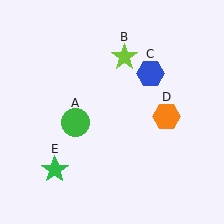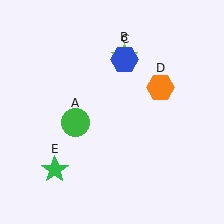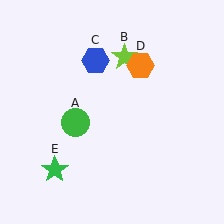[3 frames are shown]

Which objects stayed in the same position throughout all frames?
Green circle (object A) and lime star (object B) and green star (object E) remained stationary.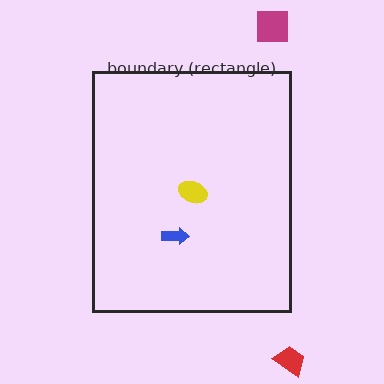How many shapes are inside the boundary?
2 inside, 2 outside.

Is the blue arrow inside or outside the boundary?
Inside.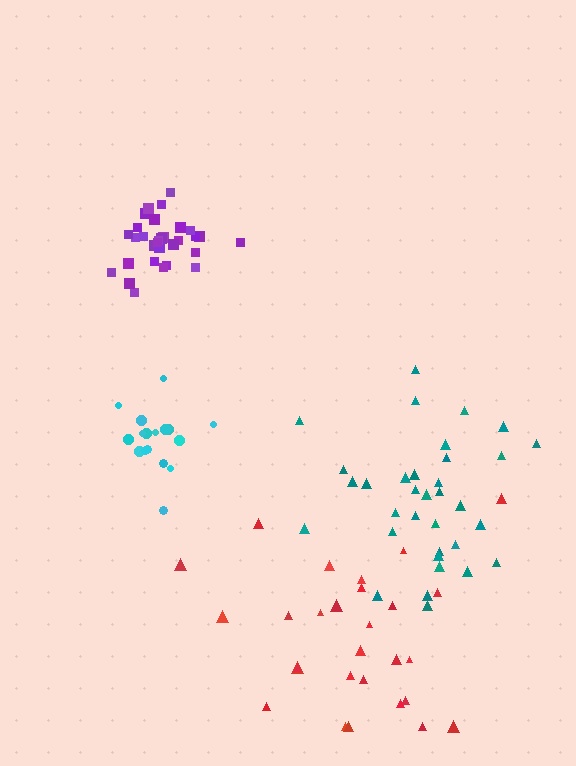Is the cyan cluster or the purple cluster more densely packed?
Purple.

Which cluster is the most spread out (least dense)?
Red.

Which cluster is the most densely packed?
Purple.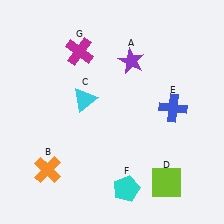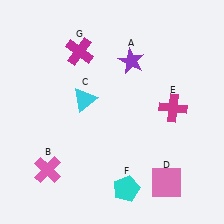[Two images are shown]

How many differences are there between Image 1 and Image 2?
There are 3 differences between the two images.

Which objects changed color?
B changed from orange to pink. D changed from lime to pink. E changed from blue to magenta.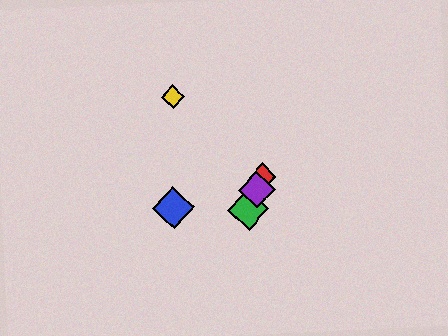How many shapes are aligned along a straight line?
3 shapes (the red diamond, the green diamond, the purple diamond) are aligned along a straight line.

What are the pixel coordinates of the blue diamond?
The blue diamond is at (173, 208).